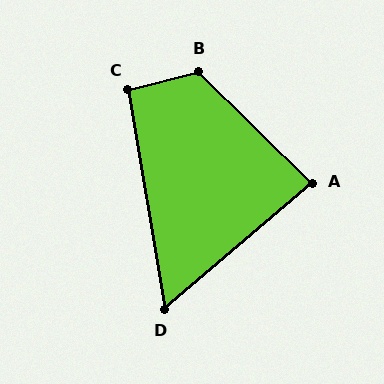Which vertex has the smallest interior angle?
D, at approximately 59 degrees.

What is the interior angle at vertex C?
Approximately 95 degrees (obtuse).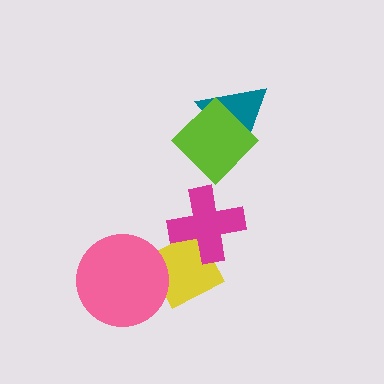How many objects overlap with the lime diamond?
1 object overlaps with the lime diamond.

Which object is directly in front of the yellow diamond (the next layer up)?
The magenta cross is directly in front of the yellow diamond.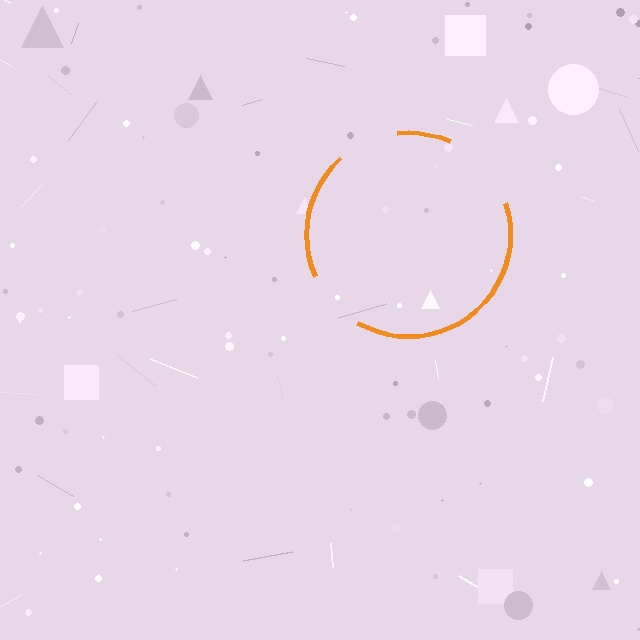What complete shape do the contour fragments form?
The contour fragments form a circle.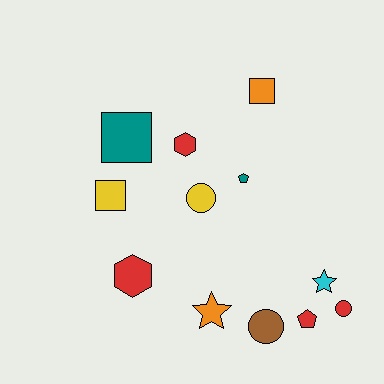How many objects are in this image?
There are 12 objects.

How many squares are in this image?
There are 3 squares.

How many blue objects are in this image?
There are no blue objects.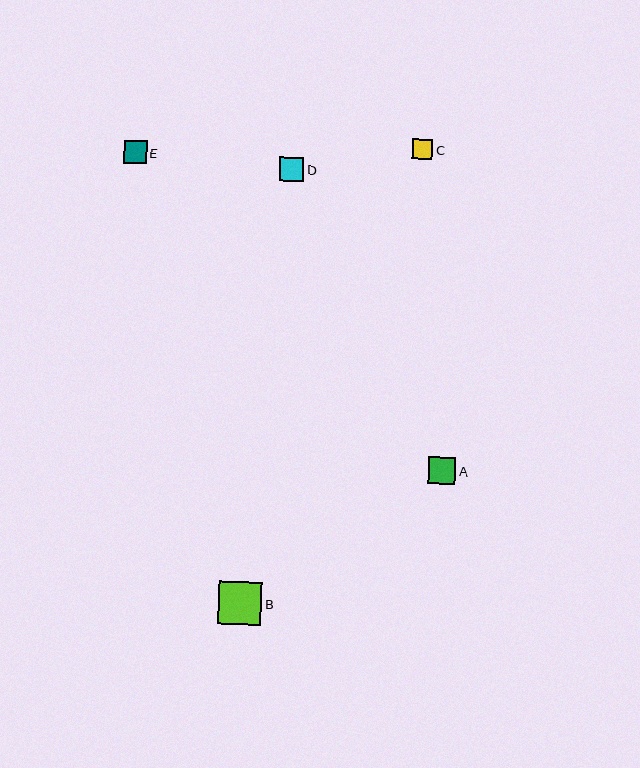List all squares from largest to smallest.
From largest to smallest: B, A, D, E, C.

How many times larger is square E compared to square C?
Square E is approximately 1.1 times the size of square C.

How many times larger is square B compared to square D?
Square B is approximately 1.8 times the size of square D.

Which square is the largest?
Square B is the largest with a size of approximately 43 pixels.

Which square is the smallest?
Square C is the smallest with a size of approximately 21 pixels.